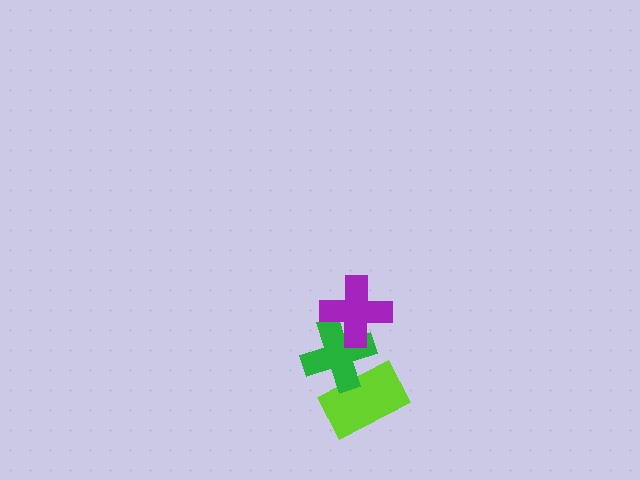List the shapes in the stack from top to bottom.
From top to bottom: the purple cross, the green cross, the lime rectangle.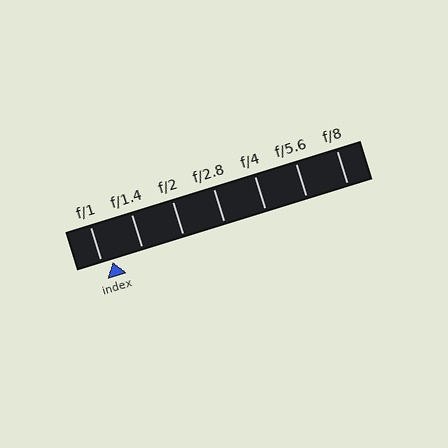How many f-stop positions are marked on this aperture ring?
There are 7 f-stop positions marked.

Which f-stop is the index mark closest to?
The index mark is closest to f/1.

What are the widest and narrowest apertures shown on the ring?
The widest aperture shown is f/1 and the narrowest is f/8.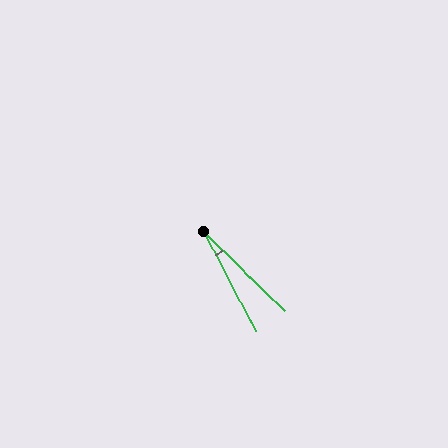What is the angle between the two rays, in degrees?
Approximately 18 degrees.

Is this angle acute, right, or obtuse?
It is acute.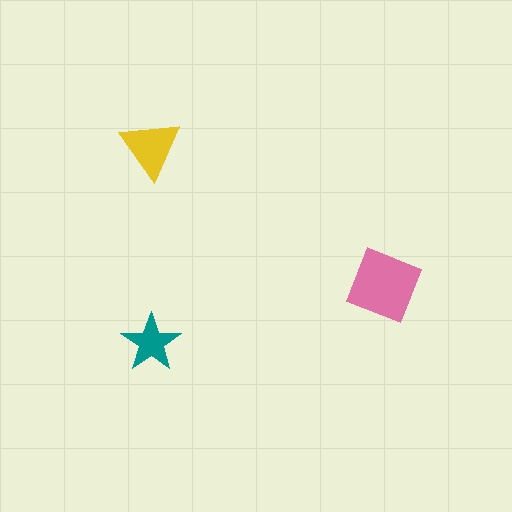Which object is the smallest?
The teal star.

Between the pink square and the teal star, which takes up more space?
The pink square.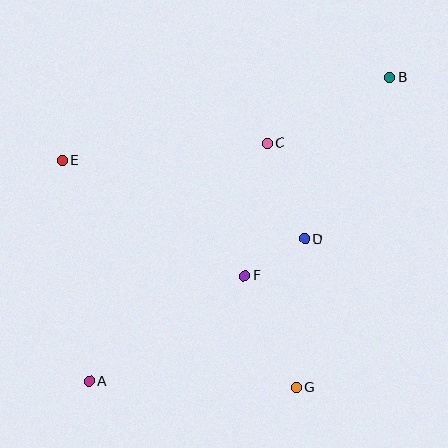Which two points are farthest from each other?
Points A and B are farthest from each other.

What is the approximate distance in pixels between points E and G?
The distance between E and G is approximately 326 pixels.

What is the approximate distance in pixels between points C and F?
The distance between C and F is approximately 134 pixels.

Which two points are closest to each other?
Points D and F are closest to each other.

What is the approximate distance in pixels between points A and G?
The distance between A and G is approximately 208 pixels.